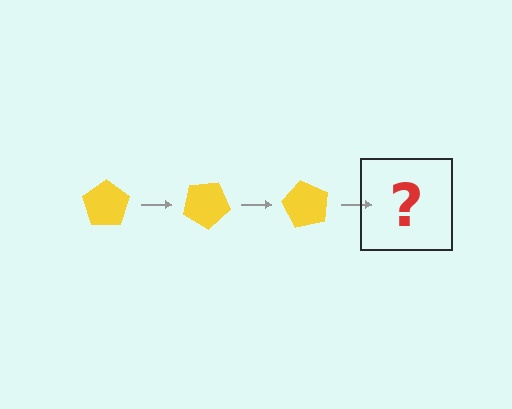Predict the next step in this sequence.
The next step is a yellow pentagon rotated 90 degrees.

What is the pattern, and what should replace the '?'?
The pattern is that the pentagon rotates 30 degrees each step. The '?' should be a yellow pentagon rotated 90 degrees.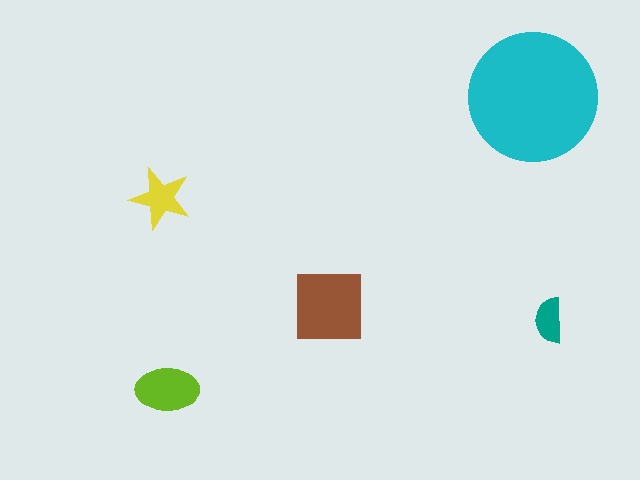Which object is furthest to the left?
The yellow star is leftmost.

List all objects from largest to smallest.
The cyan circle, the brown square, the lime ellipse, the yellow star, the teal semicircle.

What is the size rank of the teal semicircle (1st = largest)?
5th.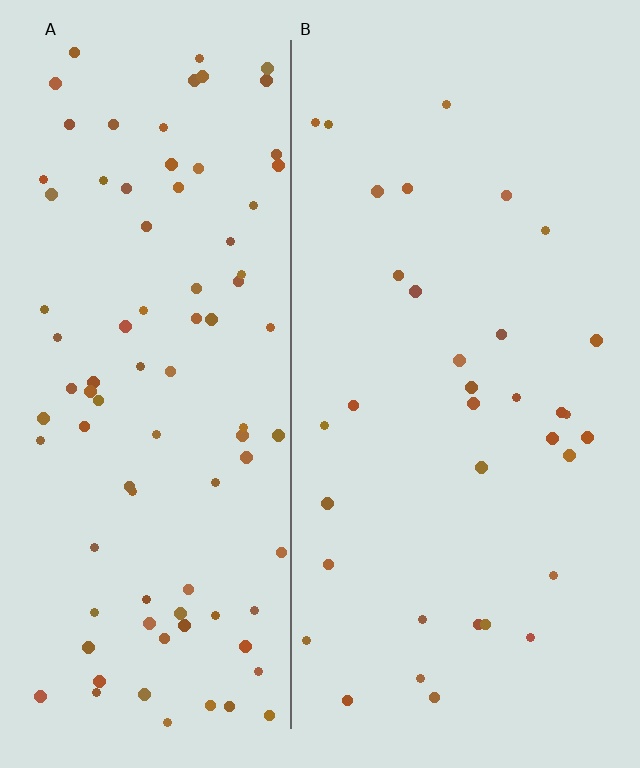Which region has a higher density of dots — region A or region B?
A (the left).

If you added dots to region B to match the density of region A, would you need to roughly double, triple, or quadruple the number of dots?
Approximately triple.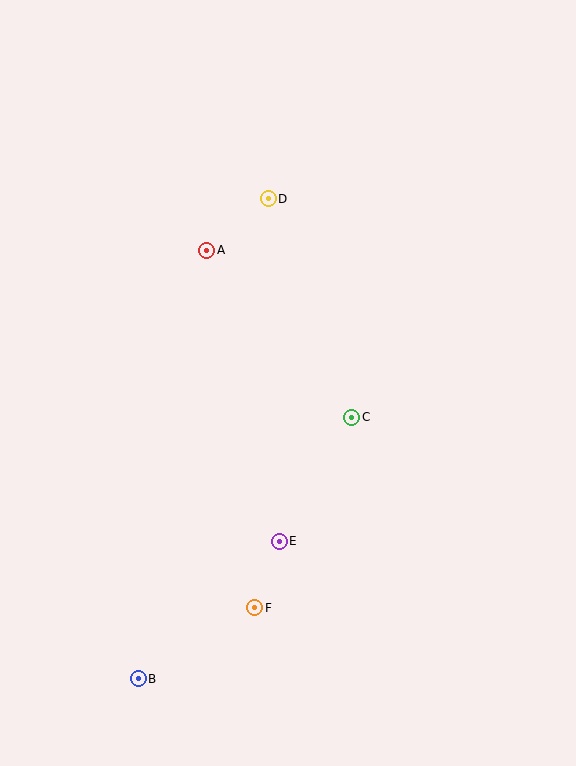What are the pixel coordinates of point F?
Point F is at (255, 608).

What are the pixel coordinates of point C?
Point C is at (352, 417).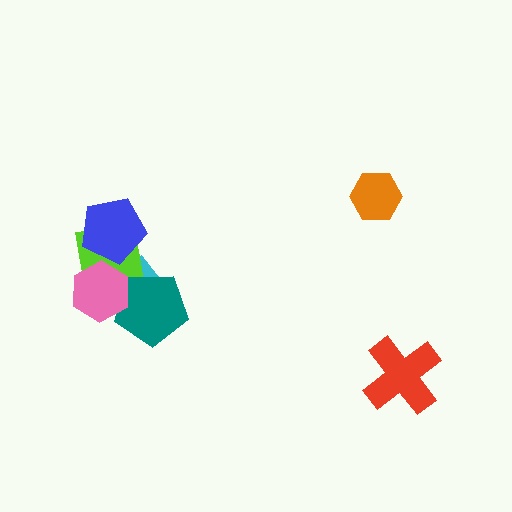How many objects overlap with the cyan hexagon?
4 objects overlap with the cyan hexagon.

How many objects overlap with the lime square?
3 objects overlap with the lime square.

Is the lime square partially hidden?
Yes, it is partially covered by another shape.